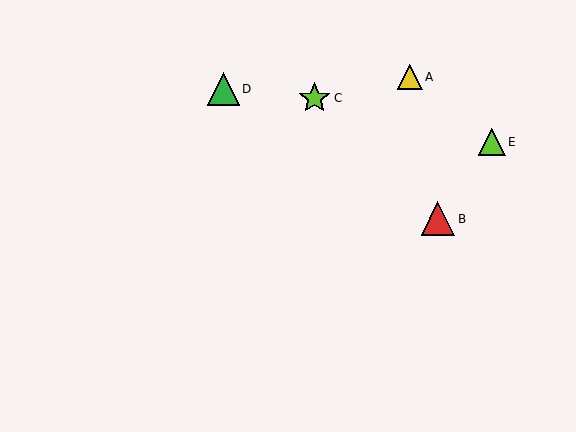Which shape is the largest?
The red triangle (labeled B) is the largest.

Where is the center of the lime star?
The center of the lime star is at (315, 98).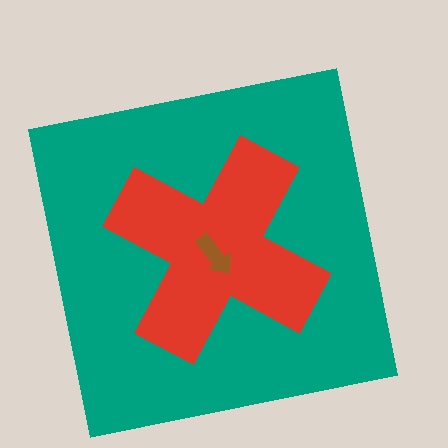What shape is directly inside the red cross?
The brown arrow.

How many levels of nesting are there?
3.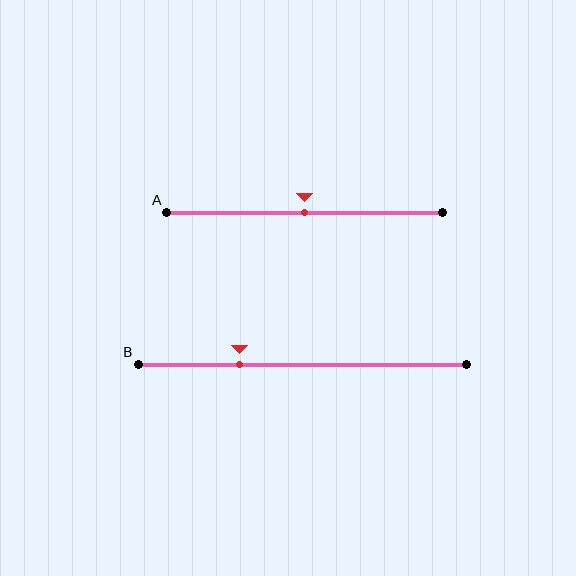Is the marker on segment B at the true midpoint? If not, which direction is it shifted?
No, the marker on segment B is shifted to the left by about 19% of the segment length.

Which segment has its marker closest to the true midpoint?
Segment A has its marker closest to the true midpoint.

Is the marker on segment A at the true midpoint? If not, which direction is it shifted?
Yes, the marker on segment A is at the true midpoint.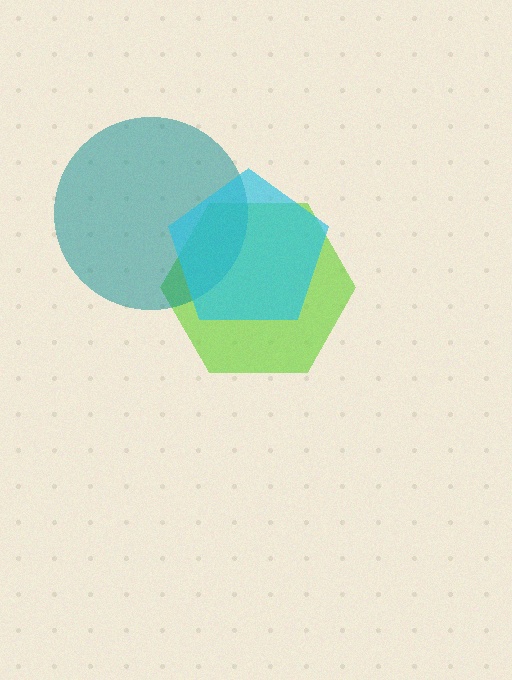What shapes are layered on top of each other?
The layered shapes are: a lime hexagon, a teal circle, a cyan pentagon.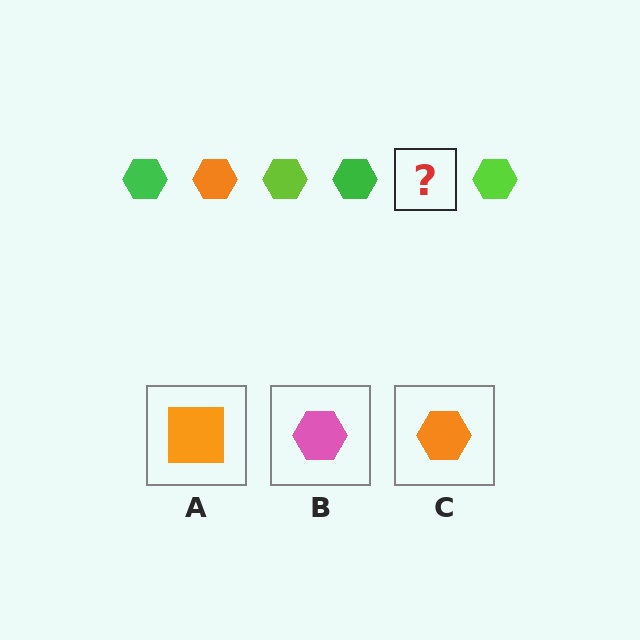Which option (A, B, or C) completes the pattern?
C.